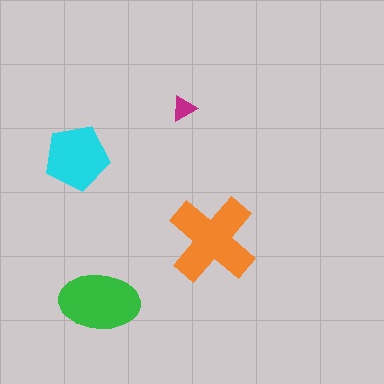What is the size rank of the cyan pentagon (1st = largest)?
3rd.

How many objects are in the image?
There are 4 objects in the image.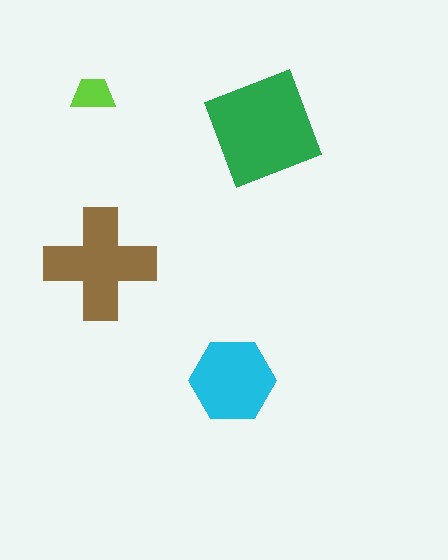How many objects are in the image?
There are 4 objects in the image.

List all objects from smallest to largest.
The lime trapezoid, the cyan hexagon, the brown cross, the green diamond.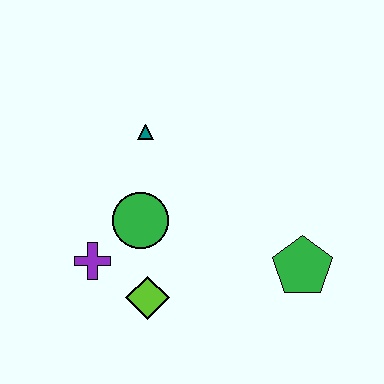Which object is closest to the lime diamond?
The purple cross is closest to the lime diamond.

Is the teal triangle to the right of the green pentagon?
No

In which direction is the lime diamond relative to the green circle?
The lime diamond is below the green circle.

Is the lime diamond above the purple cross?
No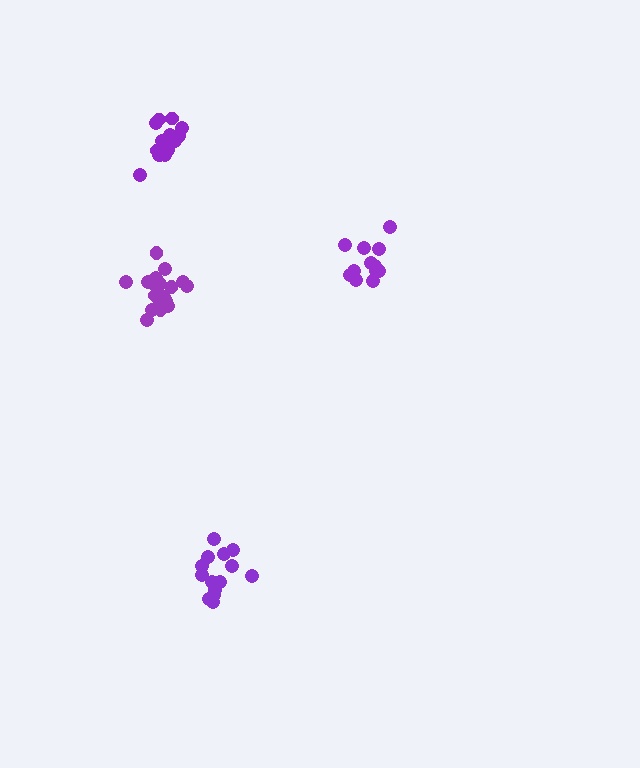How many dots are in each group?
Group 1: 13 dots, Group 2: 18 dots, Group 3: 15 dots, Group 4: 14 dots (60 total).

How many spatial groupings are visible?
There are 4 spatial groupings.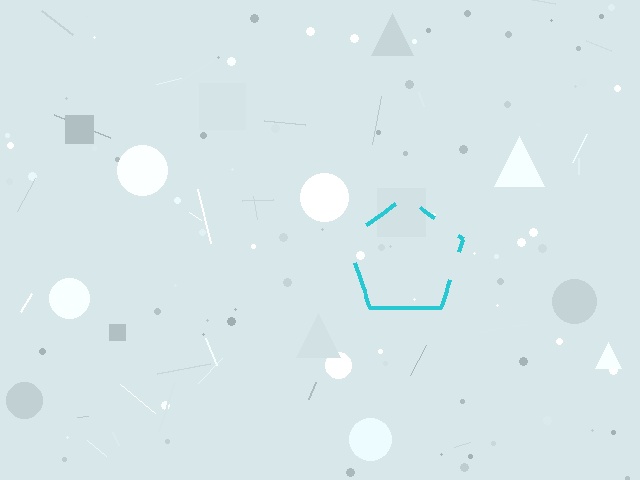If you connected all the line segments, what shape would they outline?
They would outline a pentagon.